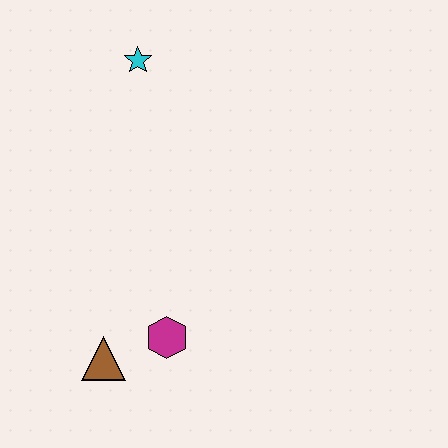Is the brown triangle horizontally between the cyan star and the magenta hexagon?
No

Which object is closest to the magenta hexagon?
The brown triangle is closest to the magenta hexagon.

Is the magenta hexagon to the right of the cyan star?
Yes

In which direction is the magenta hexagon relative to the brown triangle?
The magenta hexagon is to the right of the brown triangle.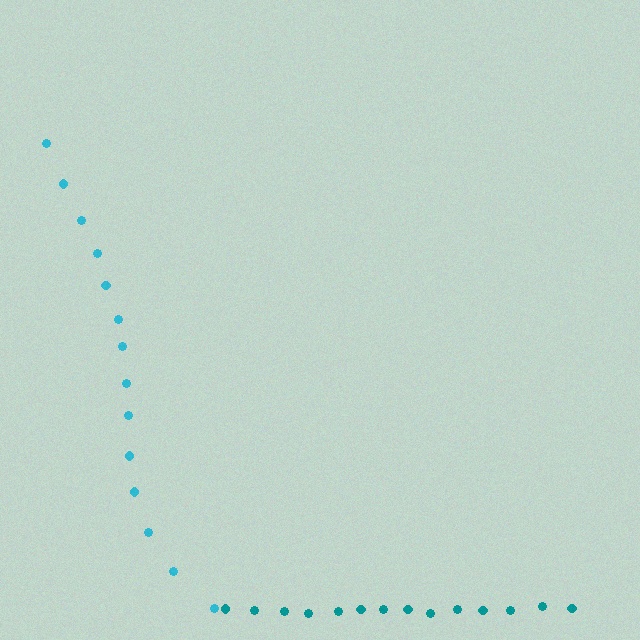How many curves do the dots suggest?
There are 2 distinct paths.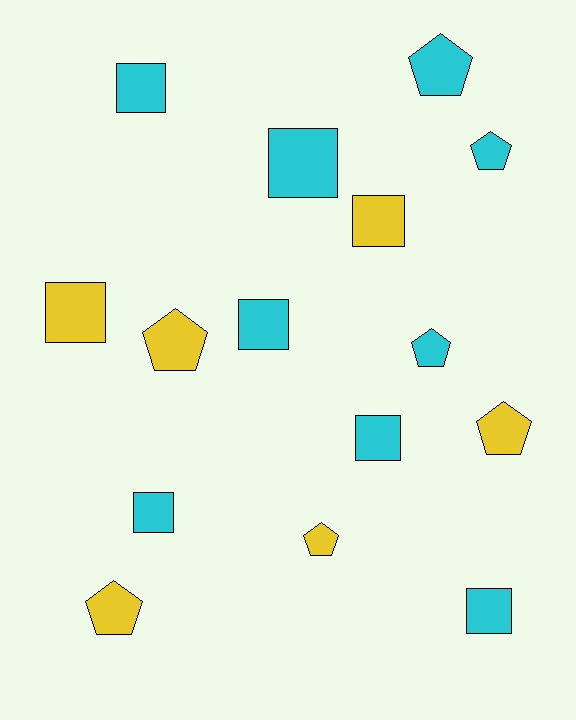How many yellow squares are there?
There are 2 yellow squares.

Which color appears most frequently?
Cyan, with 9 objects.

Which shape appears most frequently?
Square, with 8 objects.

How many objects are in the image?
There are 15 objects.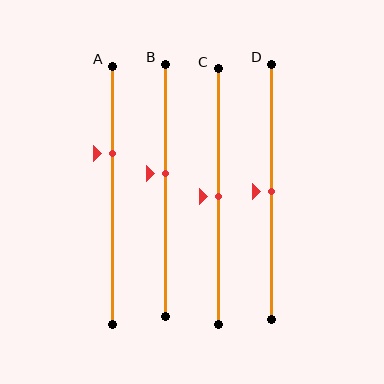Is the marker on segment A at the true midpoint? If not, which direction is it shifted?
No, the marker on segment A is shifted upward by about 16% of the segment length.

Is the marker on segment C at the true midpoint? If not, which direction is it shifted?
Yes, the marker on segment C is at the true midpoint.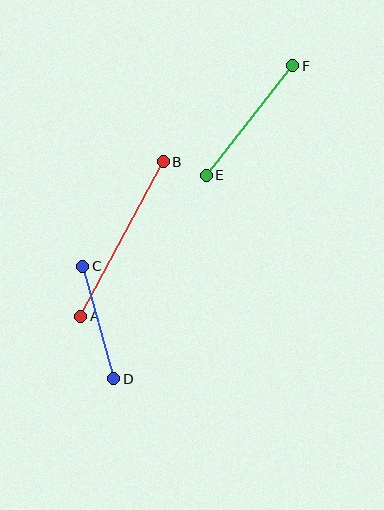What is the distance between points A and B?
The distance is approximately 175 pixels.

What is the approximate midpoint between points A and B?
The midpoint is at approximately (122, 239) pixels.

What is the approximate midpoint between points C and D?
The midpoint is at approximately (98, 322) pixels.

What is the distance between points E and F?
The distance is approximately 139 pixels.